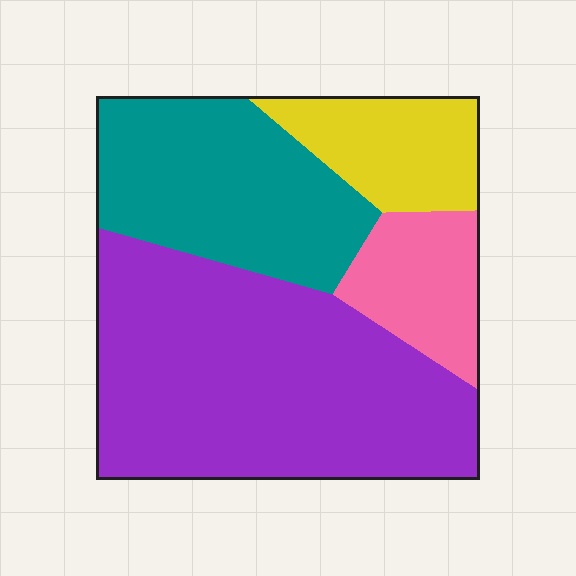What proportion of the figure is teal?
Teal covers around 25% of the figure.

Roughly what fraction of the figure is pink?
Pink takes up about one eighth (1/8) of the figure.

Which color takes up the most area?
Purple, at roughly 50%.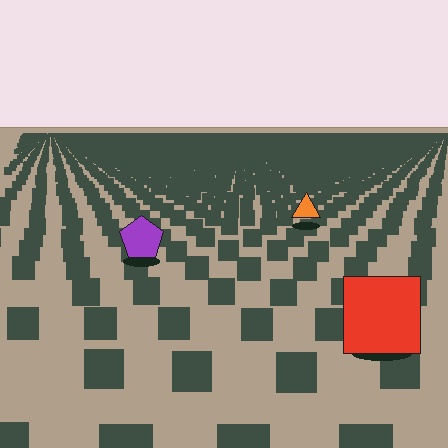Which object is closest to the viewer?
The red square is closest. The texture marks near it are larger and more spread out.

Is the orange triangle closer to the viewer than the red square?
No. The red square is closer — you can tell from the texture gradient: the ground texture is coarser near it.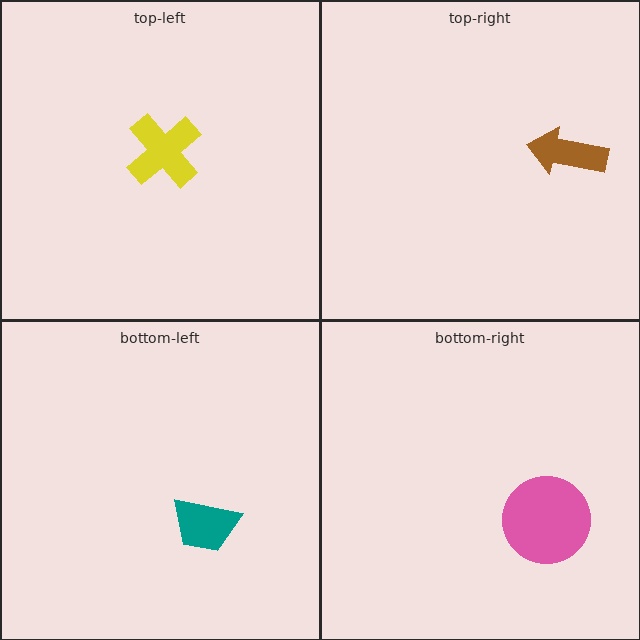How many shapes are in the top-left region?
1.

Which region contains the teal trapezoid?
The bottom-left region.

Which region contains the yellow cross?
The top-left region.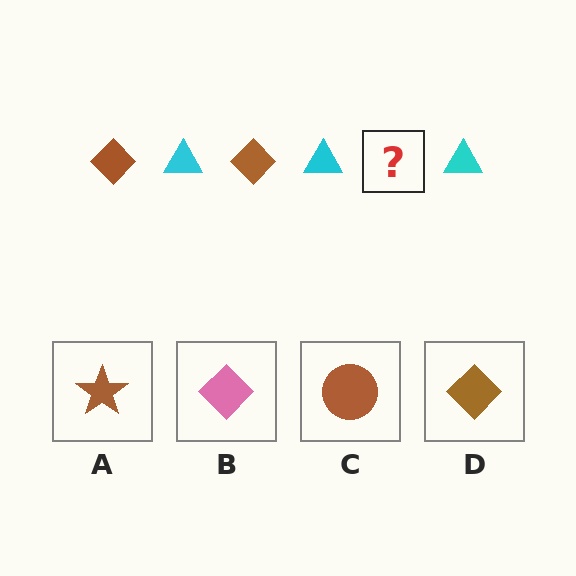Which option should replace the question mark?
Option D.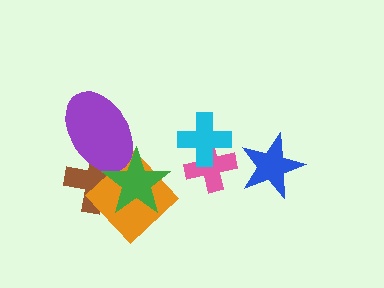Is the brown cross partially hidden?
Yes, it is partially covered by another shape.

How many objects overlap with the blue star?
0 objects overlap with the blue star.